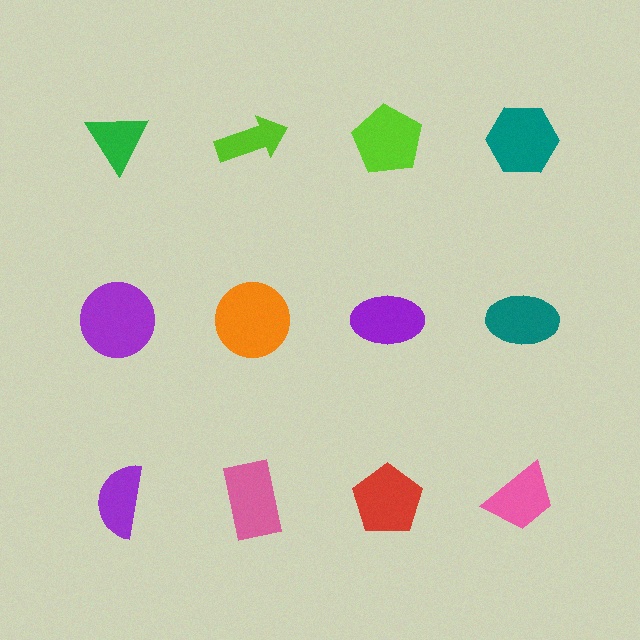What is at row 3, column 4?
A pink trapezoid.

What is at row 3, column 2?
A pink rectangle.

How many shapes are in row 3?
4 shapes.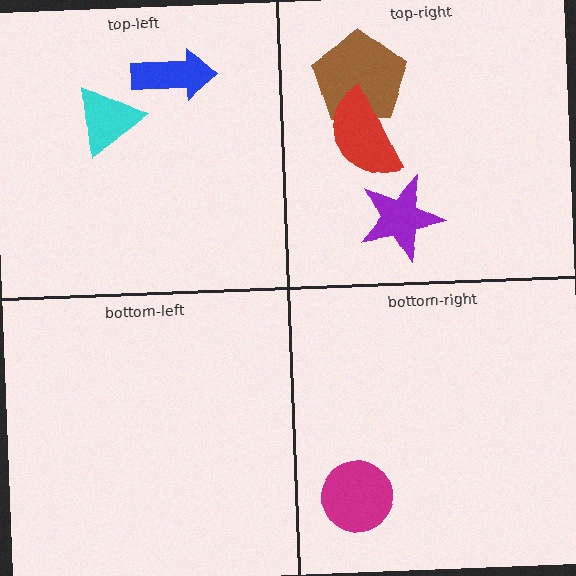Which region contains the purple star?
The top-right region.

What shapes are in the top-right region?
The brown pentagon, the purple star, the red semicircle.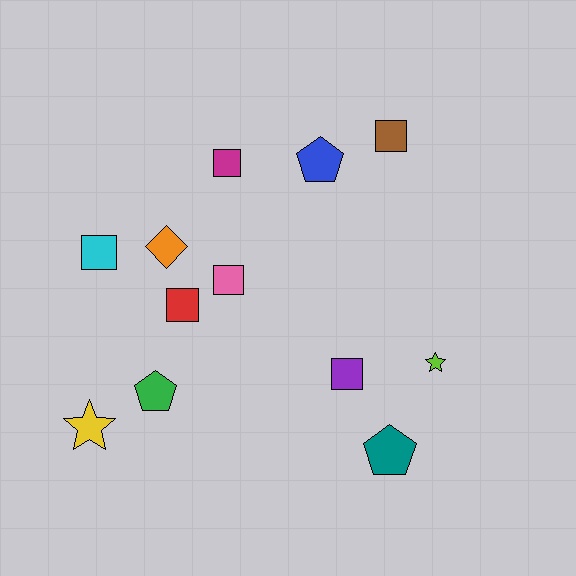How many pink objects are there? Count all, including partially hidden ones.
There is 1 pink object.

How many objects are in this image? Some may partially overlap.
There are 12 objects.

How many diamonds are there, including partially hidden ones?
There is 1 diamond.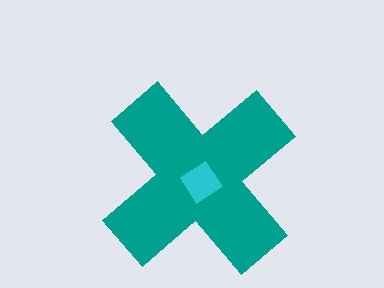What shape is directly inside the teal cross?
The cyan diamond.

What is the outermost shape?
The teal cross.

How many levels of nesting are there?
2.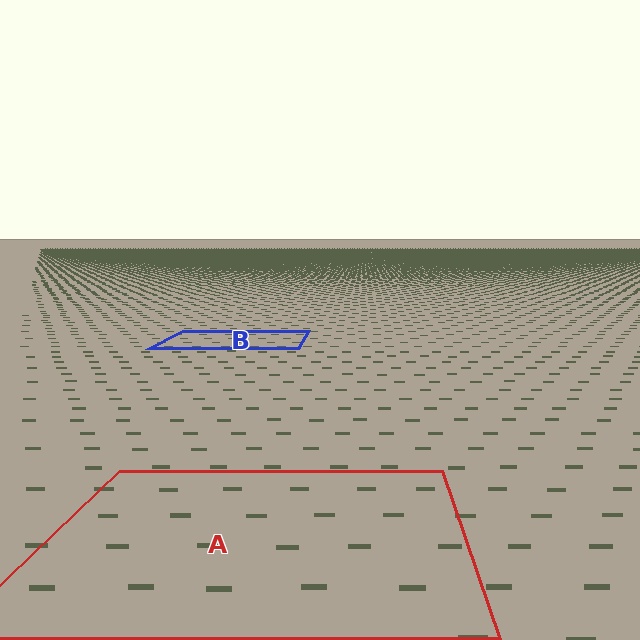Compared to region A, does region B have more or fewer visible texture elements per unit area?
Region B has more texture elements per unit area — they are packed more densely because it is farther away.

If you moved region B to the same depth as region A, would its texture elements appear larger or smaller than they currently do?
They would appear larger. At a closer depth, the same texture elements are projected at a bigger on-screen size.